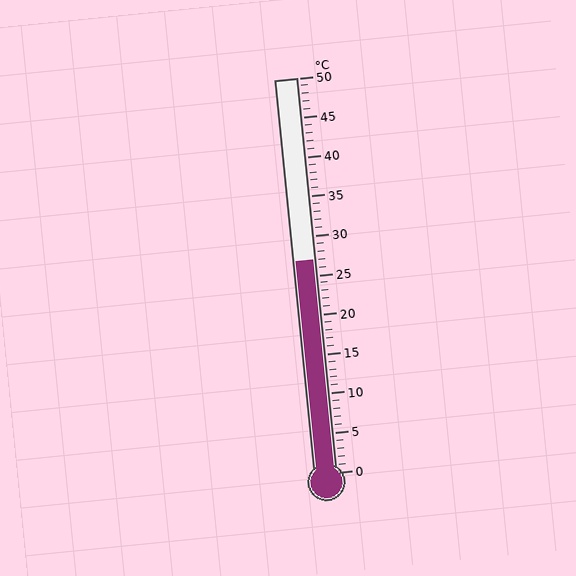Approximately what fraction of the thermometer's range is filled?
The thermometer is filled to approximately 55% of its range.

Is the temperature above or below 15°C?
The temperature is above 15°C.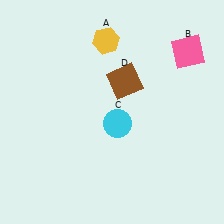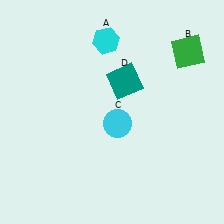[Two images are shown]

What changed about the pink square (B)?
In Image 1, B is pink. In Image 2, it changed to green.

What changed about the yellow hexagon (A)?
In Image 1, A is yellow. In Image 2, it changed to cyan.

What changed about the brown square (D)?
In Image 1, D is brown. In Image 2, it changed to teal.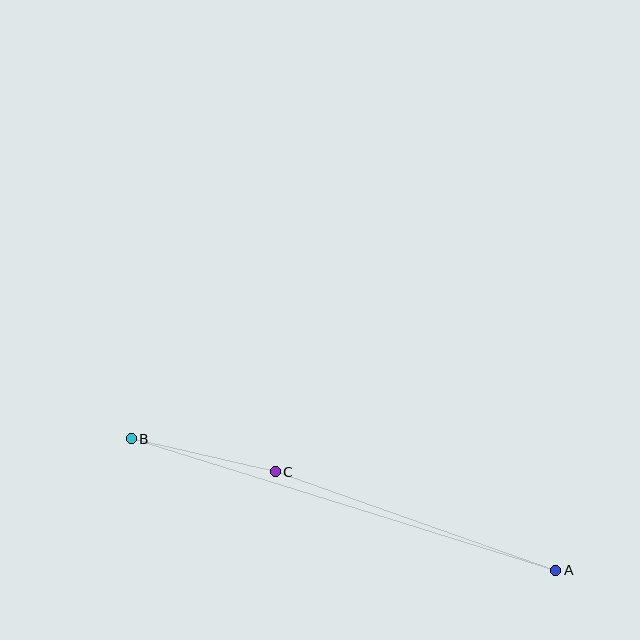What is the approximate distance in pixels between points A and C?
The distance between A and C is approximately 297 pixels.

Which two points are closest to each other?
Points B and C are closest to each other.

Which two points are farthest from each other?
Points A and B are farthest from each other.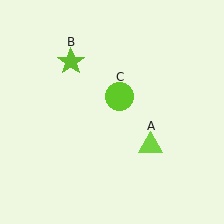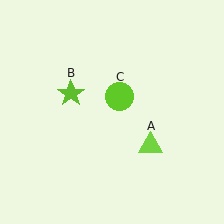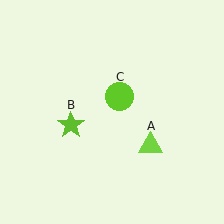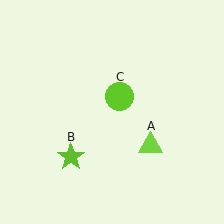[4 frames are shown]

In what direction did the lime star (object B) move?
The lime star (object B) moved down.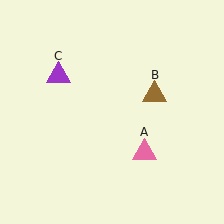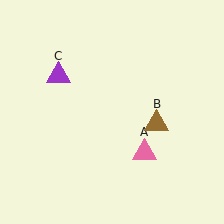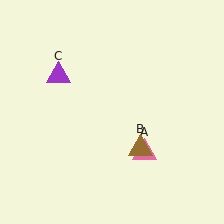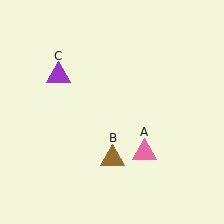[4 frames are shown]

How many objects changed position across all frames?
1 object changed position: brown triangle (object B).